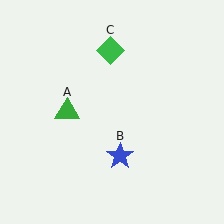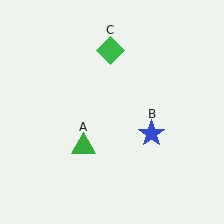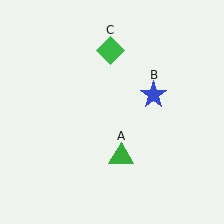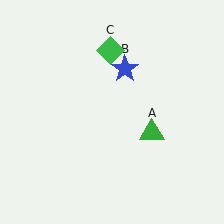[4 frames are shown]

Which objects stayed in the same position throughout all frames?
Green diamond (object C) remained stationary.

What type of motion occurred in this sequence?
The green triangle (object A), blue star (object B) rotated counterclockwise around the center of the scene.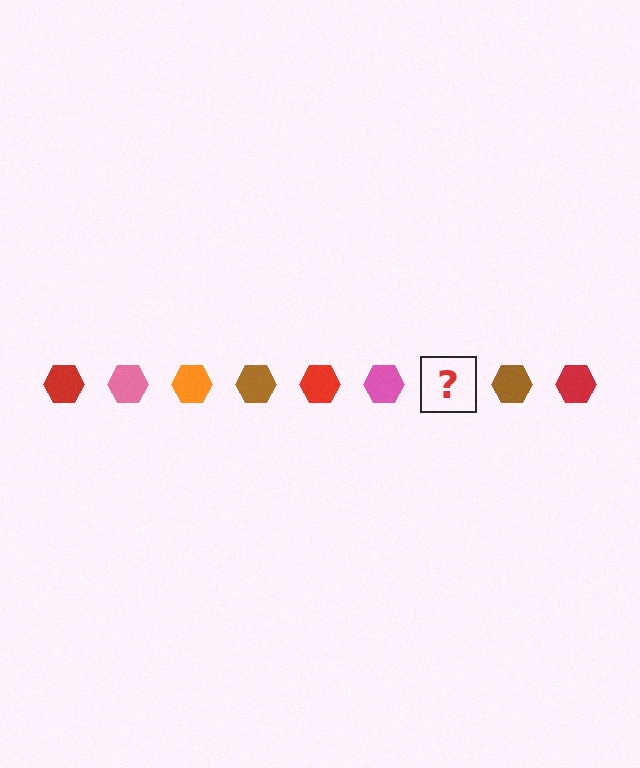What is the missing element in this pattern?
The missing element is an orange hexagon.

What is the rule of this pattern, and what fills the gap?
The rule is that the pattern cycles through red, pink, orange, brown hexagons. The gap should be filled with an orange hexagon.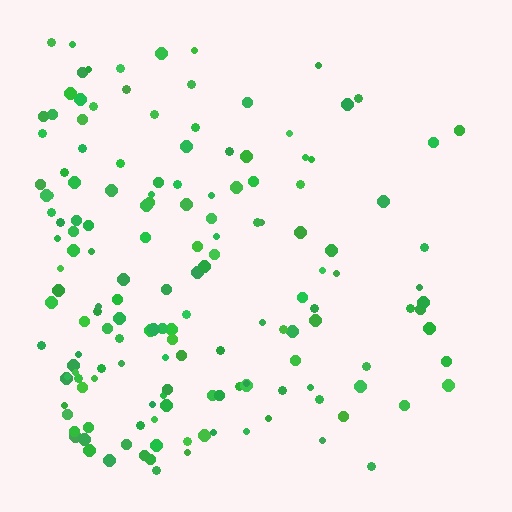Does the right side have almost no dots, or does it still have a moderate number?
Still a moderate number, just noticeably fewer than the left.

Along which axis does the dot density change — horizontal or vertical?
Horizontal.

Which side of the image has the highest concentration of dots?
The left.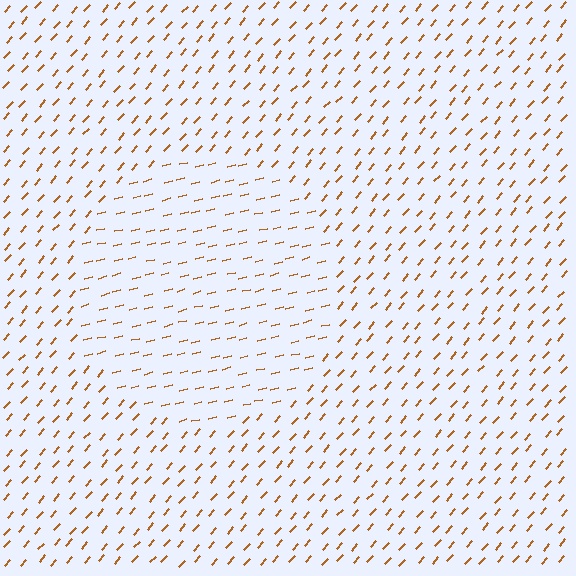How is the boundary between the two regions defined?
The boundary is defined purely by a change in line orientation (approximately 34 degrees difference). All lines are the same color and thickness.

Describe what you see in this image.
The image is filled with small brown line segments. A circle region in the image has lines oriented differently from the surrounding lines, creating a visible texture boundary.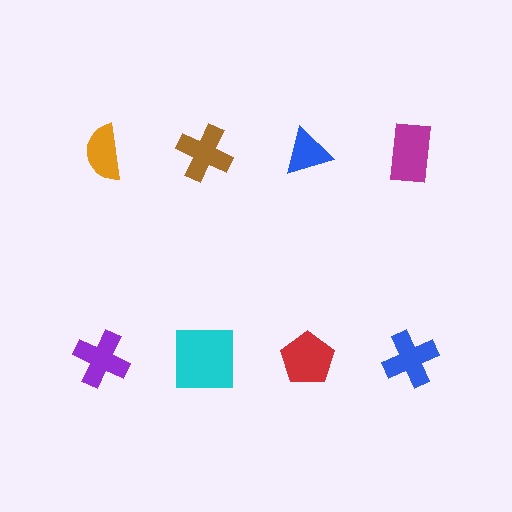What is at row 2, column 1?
A purple cross.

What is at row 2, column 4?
A blue cross.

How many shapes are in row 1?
4 shapes.